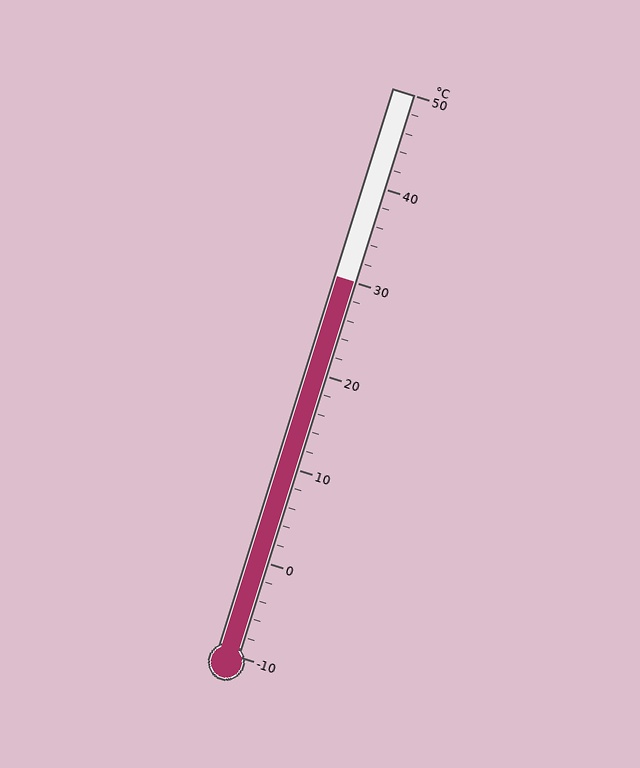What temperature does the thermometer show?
The thermometer shows approximately 30°C.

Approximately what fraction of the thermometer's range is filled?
The thermometer is filled to approximately 65% of its range.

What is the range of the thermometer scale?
The thermometer scale ranges from -10°C to 50°C.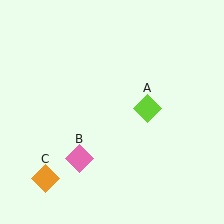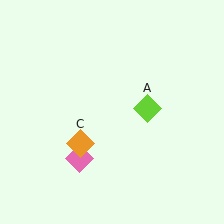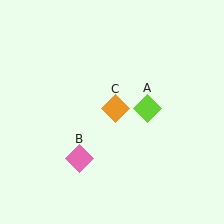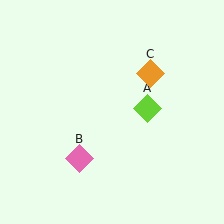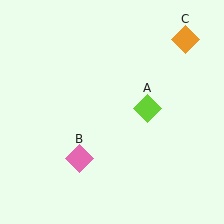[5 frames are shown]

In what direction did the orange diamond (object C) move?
The orange diamond (object C) moved up and to the right.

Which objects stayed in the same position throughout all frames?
Lime diamond (object A) and pink diamond (object B) remained stationary.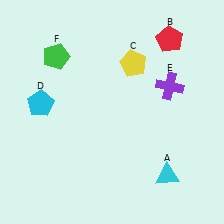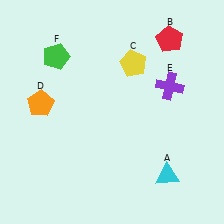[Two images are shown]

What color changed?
The pentagon (D) changed from cyan in Image 1 to orange in Image 2.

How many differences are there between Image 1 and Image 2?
There is 1 difference between the two images.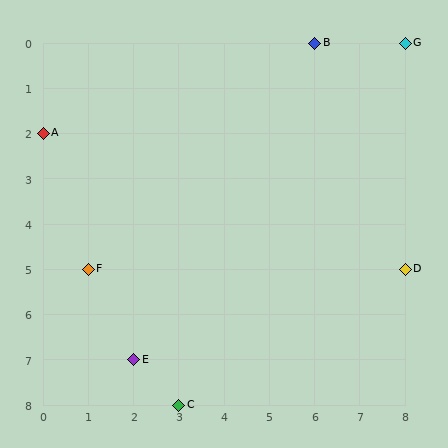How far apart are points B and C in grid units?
Points B and C are 3 columns and 8 rows apart (about 8.5 grid units diagonally).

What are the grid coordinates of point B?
Point B is at grid coordinates (6, 0).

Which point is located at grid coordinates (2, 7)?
Point E is at (2, 7).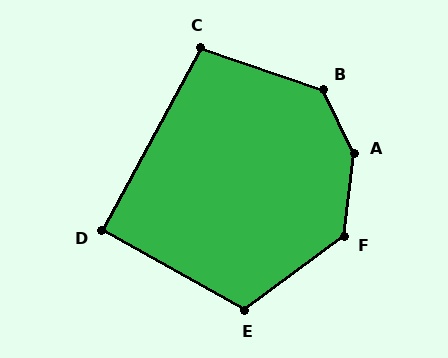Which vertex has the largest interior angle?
A, at approximately 146 degrees.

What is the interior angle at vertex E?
Approximately 114 degrees (obtuse).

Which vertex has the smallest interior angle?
D, at approximately 91 degrees.